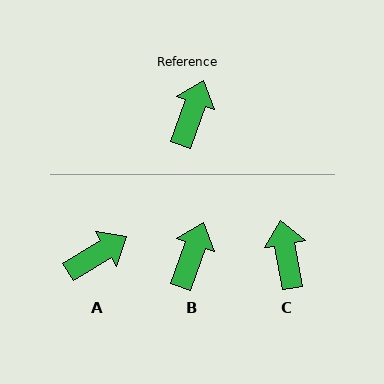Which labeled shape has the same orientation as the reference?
B.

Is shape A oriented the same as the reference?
No, it is off by about 39 degrees.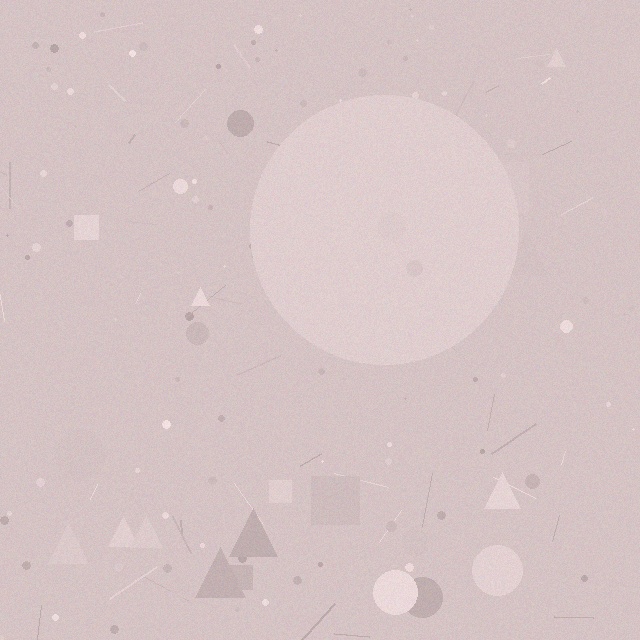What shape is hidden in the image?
A circle is hidden in the image.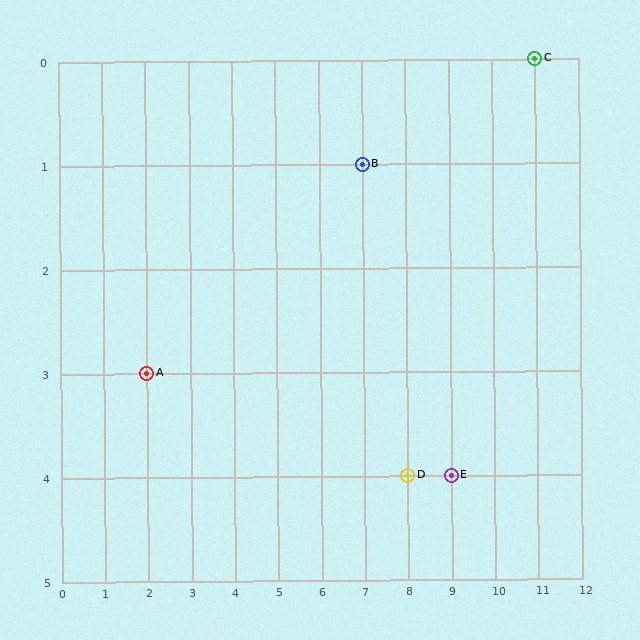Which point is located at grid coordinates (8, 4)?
Point D is at (8, 4).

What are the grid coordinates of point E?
Point E is at grid coordinates (9, 4).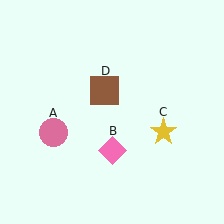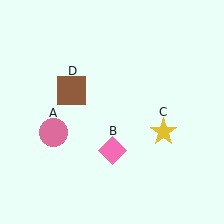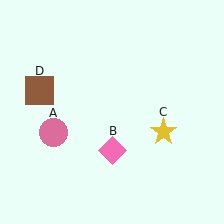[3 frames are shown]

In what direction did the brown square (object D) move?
The brown square (object D) moved left.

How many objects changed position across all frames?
1 object changed position: brown square (object D).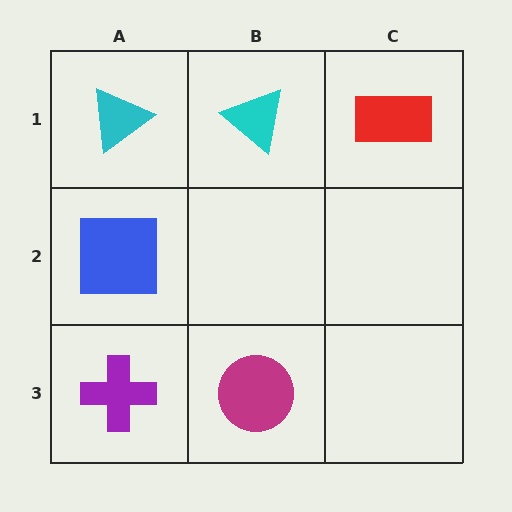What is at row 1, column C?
A red rectangle.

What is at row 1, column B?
A cyan triangle.